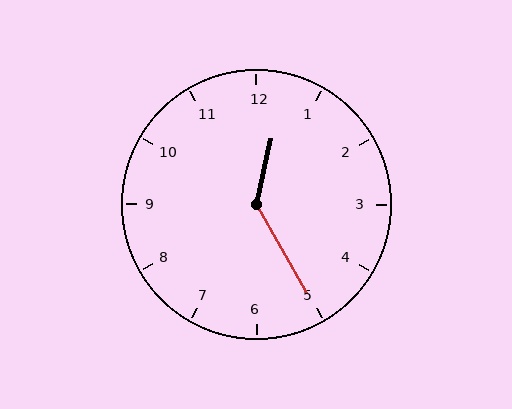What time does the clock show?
12:25.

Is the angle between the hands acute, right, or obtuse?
It is obtuse.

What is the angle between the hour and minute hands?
Approximately 138 degrees.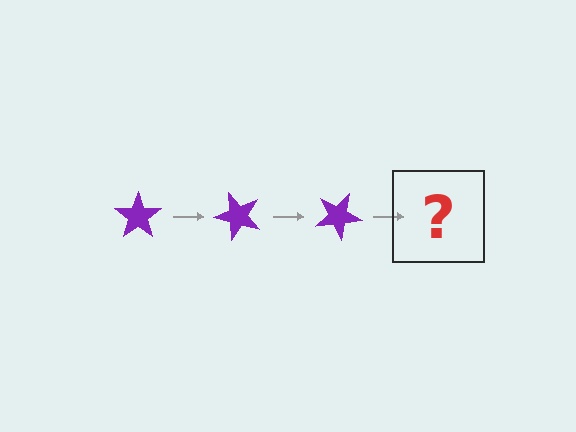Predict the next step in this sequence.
The next step is a purple star rotated 150 degrees.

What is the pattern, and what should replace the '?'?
The pattern is that the star rotates 50 degrees each step. The '?' should be a purple star rotated 150 degrees.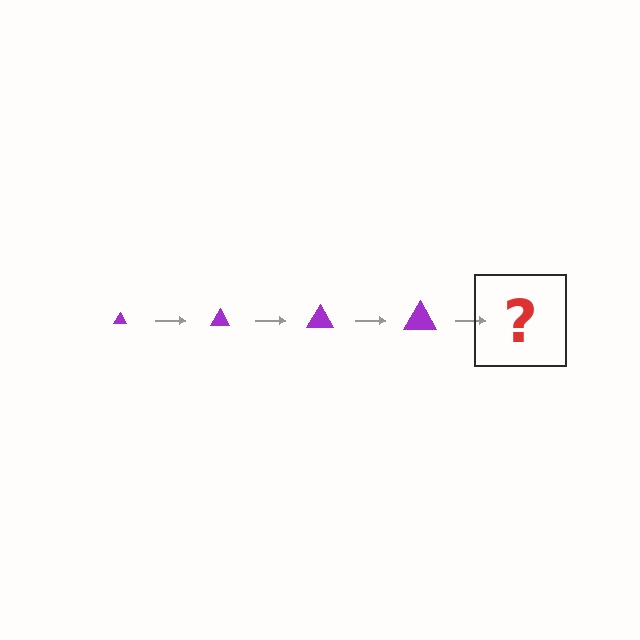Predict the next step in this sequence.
The next step is a purple triangle, larger than the previous one.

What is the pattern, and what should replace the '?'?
The pattern is that the triangle gets progressively larger each step. The '?' should be a purple triangle, larger than the previous one.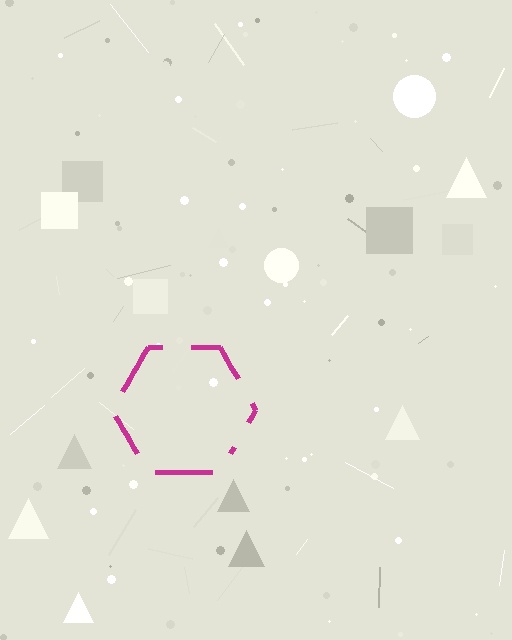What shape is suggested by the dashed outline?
The dashed outline suggests a hexagon.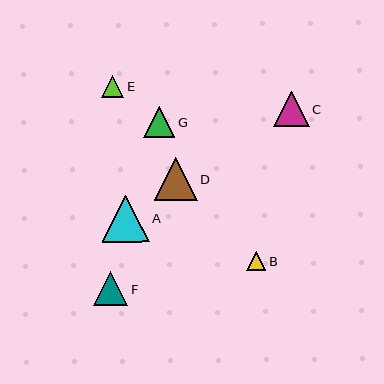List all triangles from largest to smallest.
From largest to smallest: A, D, C, F, G, E, B.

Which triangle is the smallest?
Triangle B is the smallest with a size of approximately 19 pixels.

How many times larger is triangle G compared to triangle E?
Triangle G is approximately 1.4 times the size of triangle E.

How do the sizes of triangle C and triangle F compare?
Triangle C and triangle F are approximately the same size.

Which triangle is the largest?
Triangle A is the largest with a size of approximately 48 pixels.